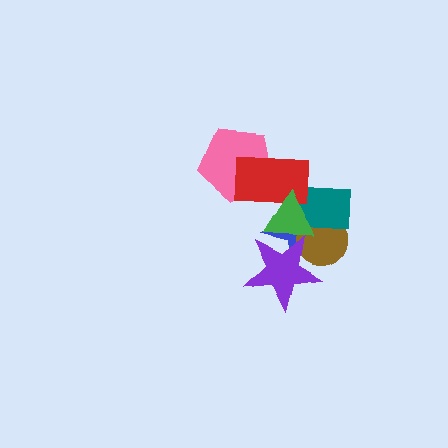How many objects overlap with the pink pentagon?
1 object overlaps with the pink pentagon.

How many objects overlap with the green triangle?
5 objects overlap with the green triangle.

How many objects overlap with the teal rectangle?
4 objects overlap with the teal rectangle.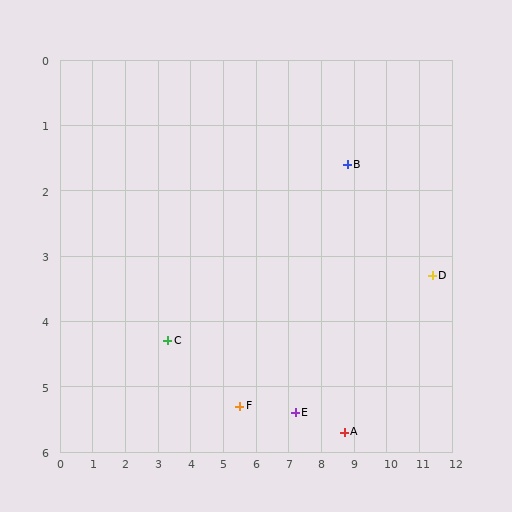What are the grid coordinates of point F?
Point F is at approximately (5.5, 5.3).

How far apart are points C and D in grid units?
Points C and D are about 8.2 grid units apart.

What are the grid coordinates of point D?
Point D is at approximately (11.4, 3.3).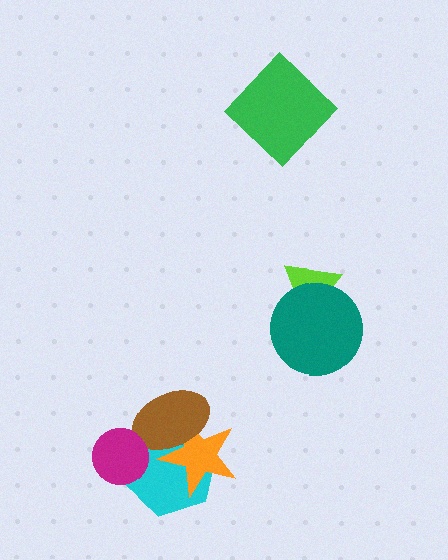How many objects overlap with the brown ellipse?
2 objects overlap with the brown ellipse.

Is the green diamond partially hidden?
No, no other shape covers it.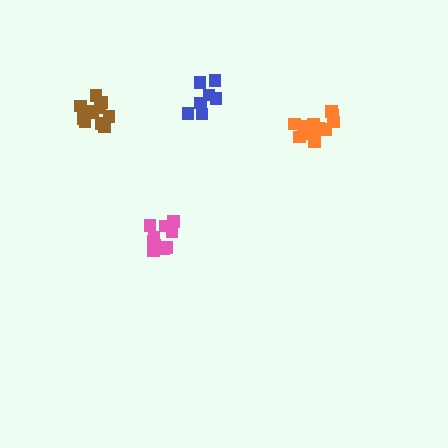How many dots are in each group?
Group 1: 11 dots, Group 2: 13 dots, Group 3: 13 dots, Group 4: 7 dots (44 total).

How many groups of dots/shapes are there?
There are 4 groups.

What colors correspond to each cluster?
The clusters are colored: pink, orange, brown, blue.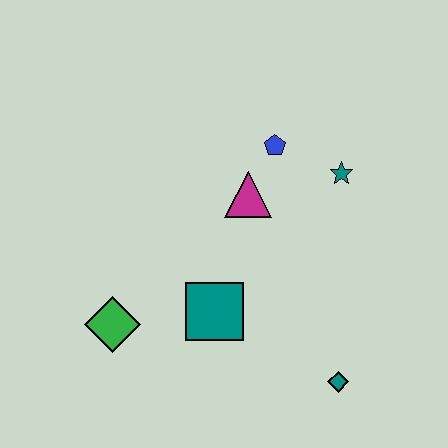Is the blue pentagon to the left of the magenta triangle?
No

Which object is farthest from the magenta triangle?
The teal diamond is farthest from the magenta triangle.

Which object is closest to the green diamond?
The teal square is closest to the green diamond.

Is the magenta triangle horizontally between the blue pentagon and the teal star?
No